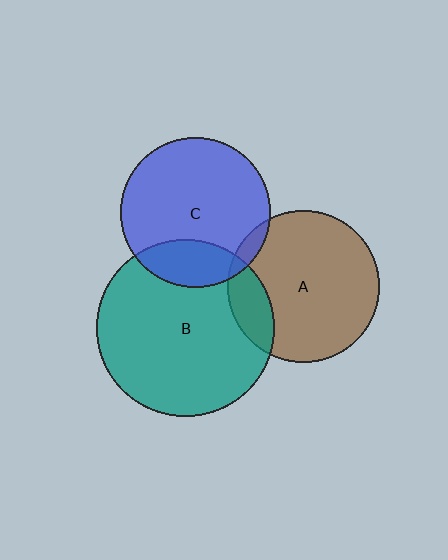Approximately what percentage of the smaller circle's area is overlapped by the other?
Approximately 20%.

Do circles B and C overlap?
Yes.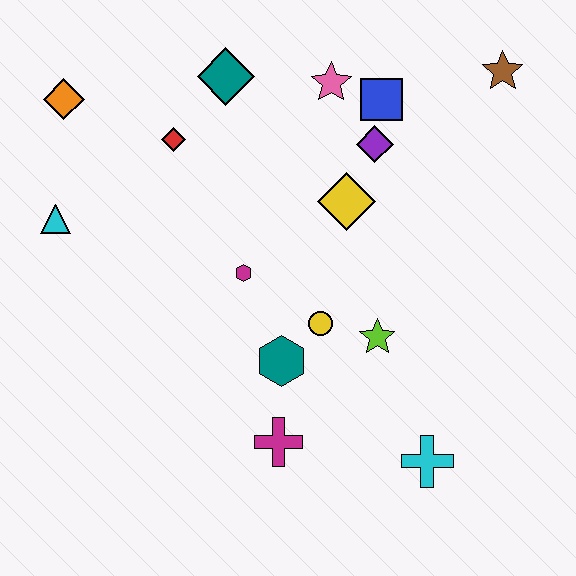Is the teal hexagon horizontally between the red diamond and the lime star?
Yes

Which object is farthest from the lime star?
The orange diamond is farthest from the lime star.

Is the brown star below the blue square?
No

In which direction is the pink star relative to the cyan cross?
The pink star is above the cyan cross.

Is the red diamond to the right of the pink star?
No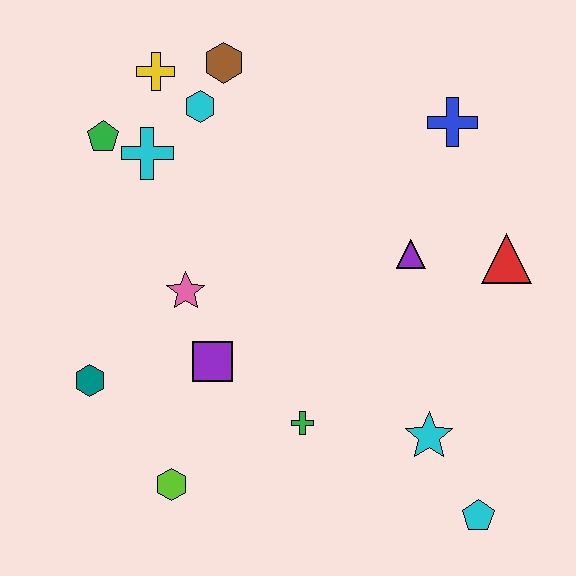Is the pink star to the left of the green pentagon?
No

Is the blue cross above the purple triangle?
Yes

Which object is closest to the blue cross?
The purple triangle is closest to the blue cross.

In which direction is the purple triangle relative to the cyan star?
The purple triangle is above the cyan star.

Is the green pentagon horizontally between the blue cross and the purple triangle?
No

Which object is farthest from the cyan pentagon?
The yellow cross is farthest from the cyan pentagon.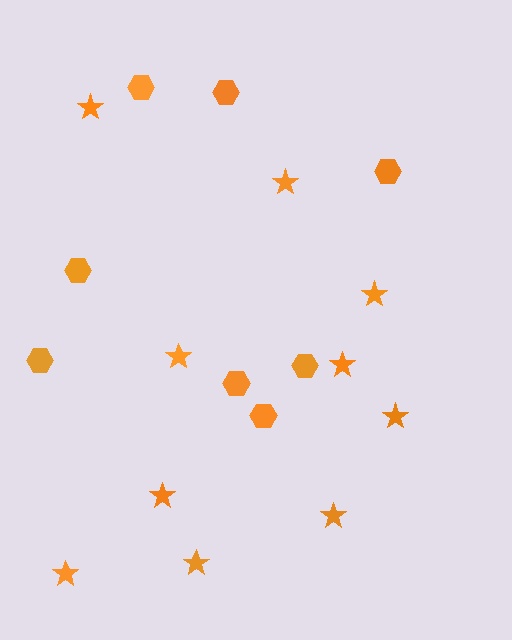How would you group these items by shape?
There are 2 groups: one group of stars (10) and one group of hexagons (8).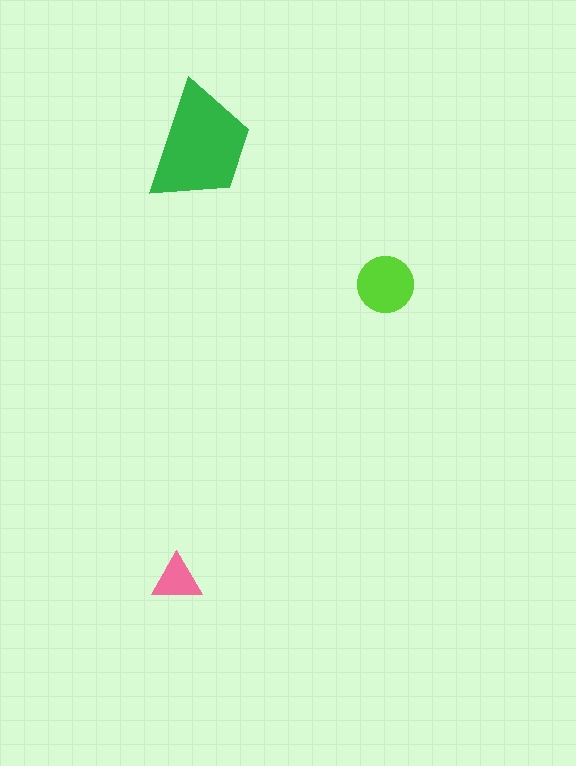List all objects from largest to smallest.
The green trapezoid, the lime circle, the pink triangle.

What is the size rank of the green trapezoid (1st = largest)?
1st.